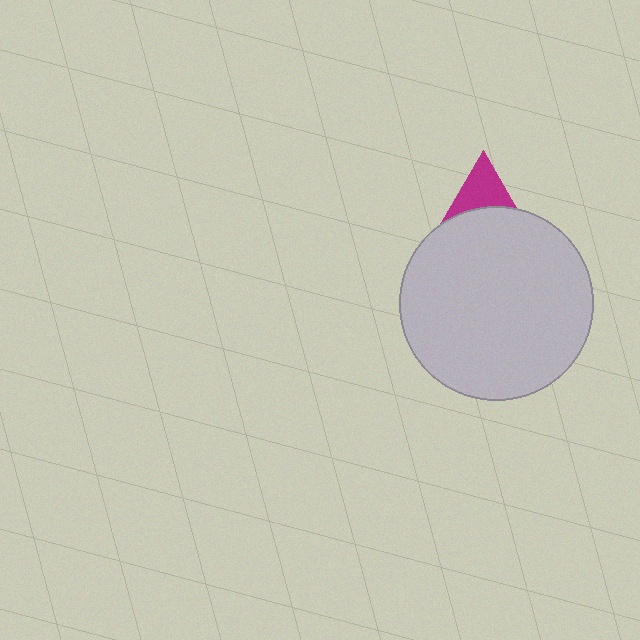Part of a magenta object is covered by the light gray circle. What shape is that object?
It is a triangle.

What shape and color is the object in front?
The object in front is a light gray circle.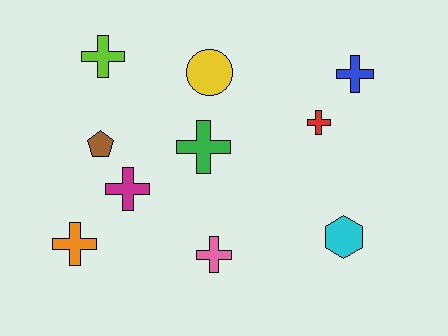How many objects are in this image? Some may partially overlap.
There are 10 objects.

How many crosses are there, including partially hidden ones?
There are 7 crosses.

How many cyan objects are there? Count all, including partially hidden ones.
There is 1 cyan object.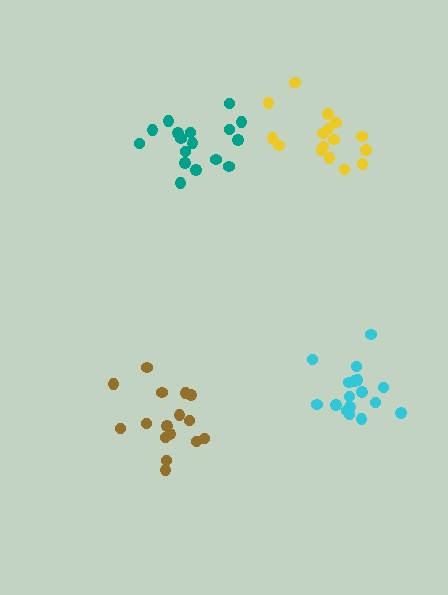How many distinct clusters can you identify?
There are 4 distinct clusters.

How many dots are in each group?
Group 1: 16 dots, Group 2: 17 dots, Group 3: 17 dots, Group 4: 16 dots (66 total).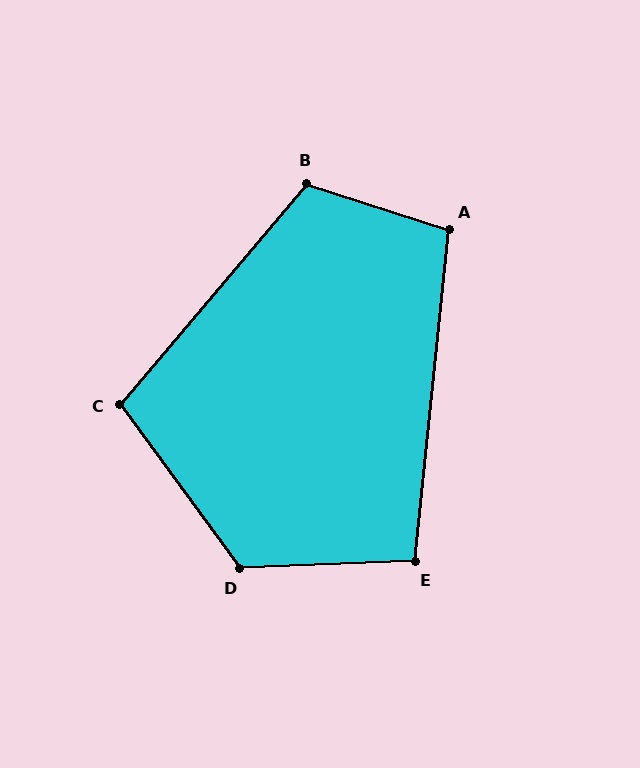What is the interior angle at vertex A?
Approximately 102 degrees (obtuse).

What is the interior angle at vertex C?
Approximately 104 degrees (obtuse).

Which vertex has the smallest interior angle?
E, at approximately 98 degrees.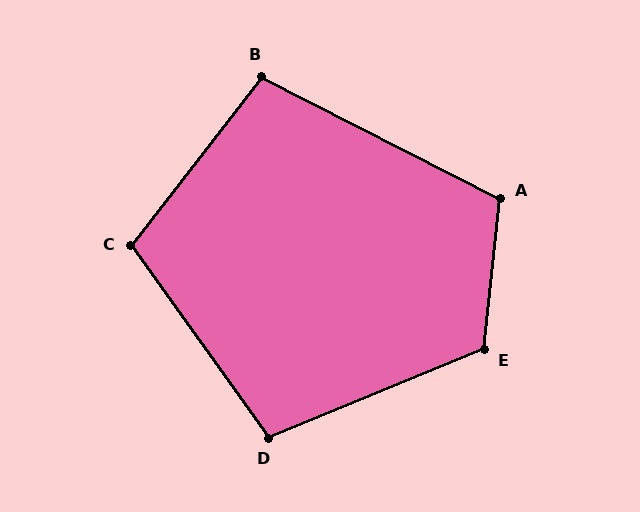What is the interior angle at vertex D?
Approximately 103 degrees (obtuse).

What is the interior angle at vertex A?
Approximately 111 degrees (obtuse).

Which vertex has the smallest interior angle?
B, at approximately 100 degrees.